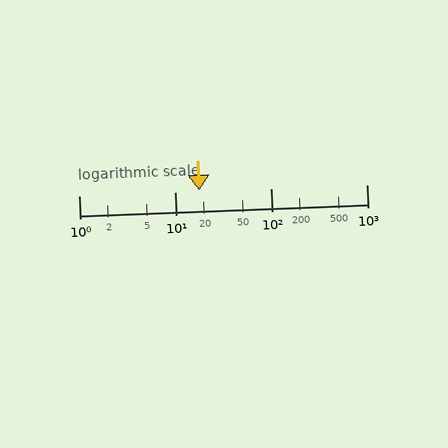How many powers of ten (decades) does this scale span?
The scale spans 3 decades, from 1 to 1000.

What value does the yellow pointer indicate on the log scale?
The pointer indicates approximately 18.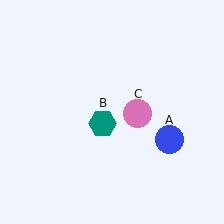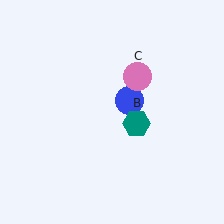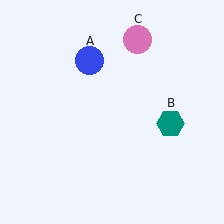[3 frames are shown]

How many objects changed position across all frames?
3 objects changed position: blue circle (object A), teal hexagon (object B), pink circle (object C).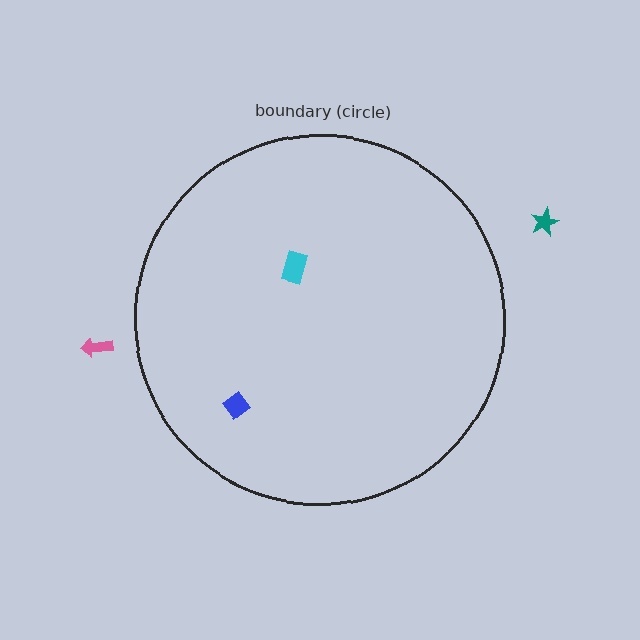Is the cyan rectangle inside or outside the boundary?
Inside.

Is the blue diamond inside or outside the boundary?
Inside.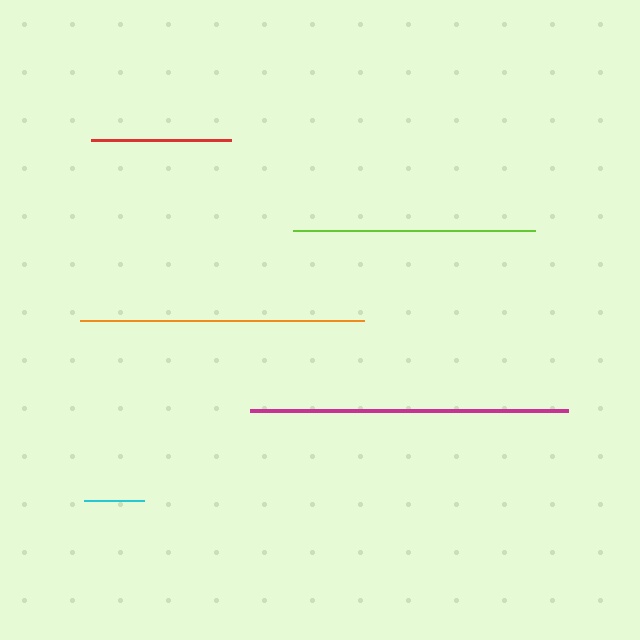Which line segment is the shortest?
The cyan line is the shortest at approximately 60 pixels.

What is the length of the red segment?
The red segment is approximately 140 pixels long.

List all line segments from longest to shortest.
From longest to shortest: magenta, orange, lime, red, cyan.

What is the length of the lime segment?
The lime segment is approximately 242 pixels long.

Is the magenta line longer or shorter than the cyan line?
The magenta line is longer than the cyan line.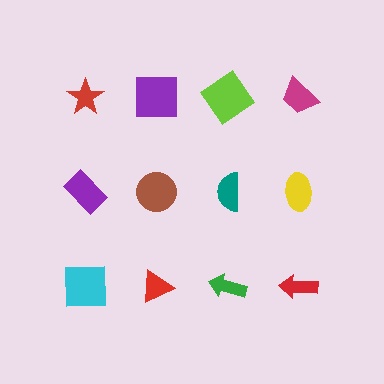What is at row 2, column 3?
A teal semicircle.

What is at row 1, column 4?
A magenta trapezoid.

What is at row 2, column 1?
A purple rectangle.